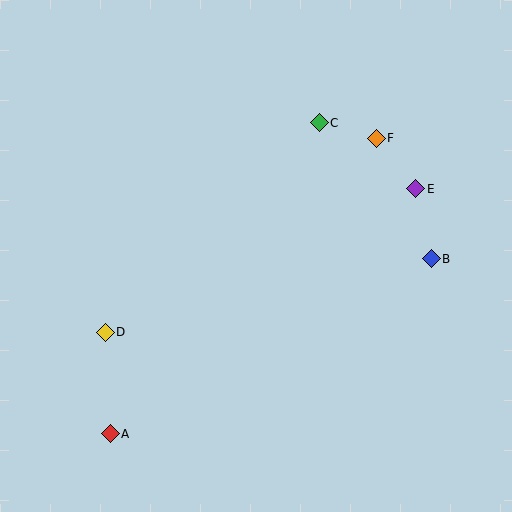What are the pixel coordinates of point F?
Point F is at (376, 138).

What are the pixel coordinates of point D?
Point D is at (105, 332).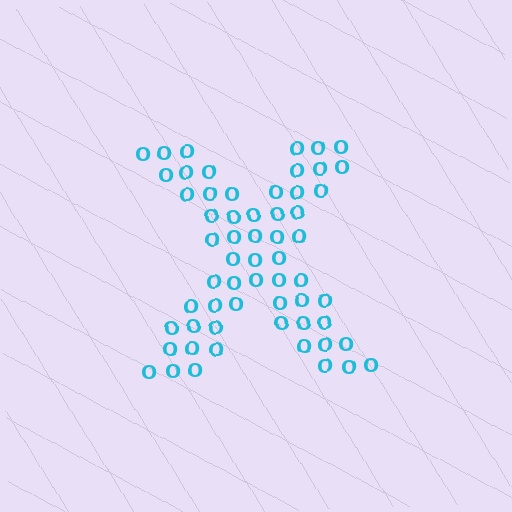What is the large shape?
The large shape is the letter X.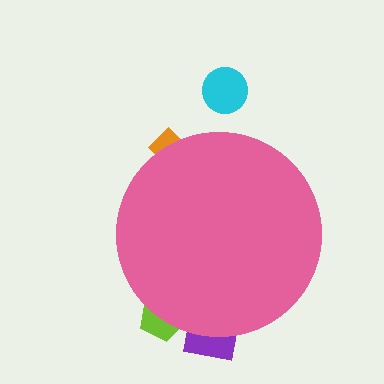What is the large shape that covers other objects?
A pink circle.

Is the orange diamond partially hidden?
Yes, the orange diamond is partially hidden behind the pink circle.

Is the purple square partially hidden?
Yes, the purple square is partially hidden behind the pink circle.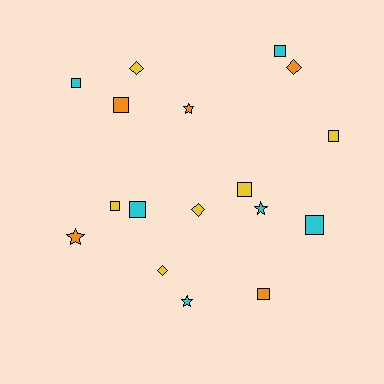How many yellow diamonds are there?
There are 3 yellow diamonds.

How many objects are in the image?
There are 17 objects.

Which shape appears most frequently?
Square, with 9 objects.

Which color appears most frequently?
Yellow, with 6 objects.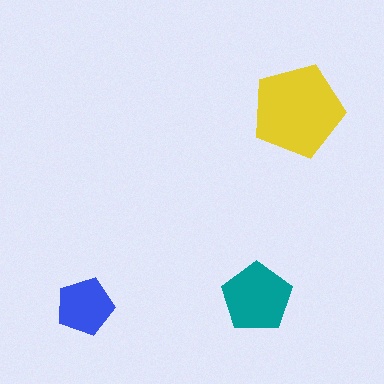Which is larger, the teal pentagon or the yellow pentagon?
The yellow one.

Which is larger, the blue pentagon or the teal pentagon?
The teal one.